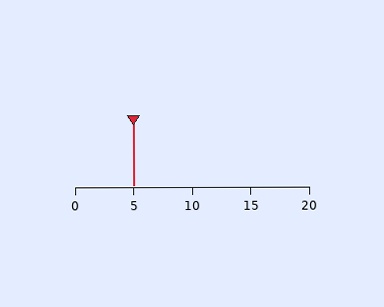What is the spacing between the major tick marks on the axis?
The major ticks are spaced 5 apart.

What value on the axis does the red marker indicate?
The marker indicates approximately 5.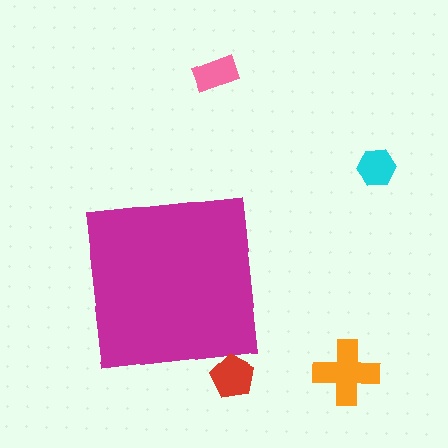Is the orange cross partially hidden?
No, the orange cross is fully visible.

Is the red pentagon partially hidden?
No, the red pentagon is fully visible.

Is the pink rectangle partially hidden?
No, the pink rectangle is fully visible.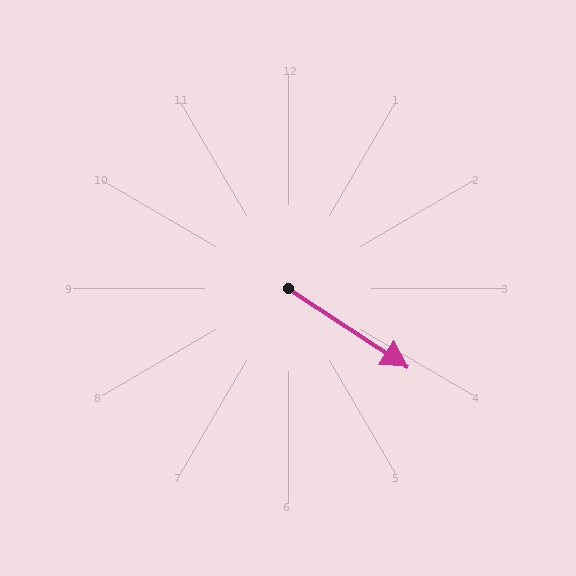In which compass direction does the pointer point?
Southeast.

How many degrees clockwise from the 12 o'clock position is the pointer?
Approximately 123 degrees.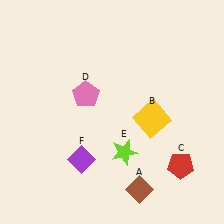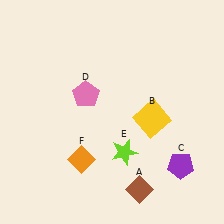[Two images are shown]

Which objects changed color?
C changed from red to purple. F changed from purple to orange.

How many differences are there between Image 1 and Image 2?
There are 2 differences between the two images.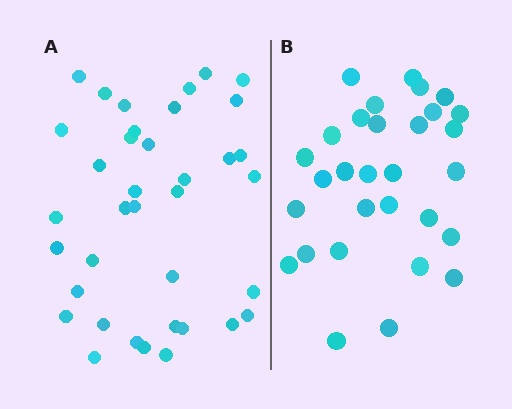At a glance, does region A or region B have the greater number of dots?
Region A (the left region) has more dots.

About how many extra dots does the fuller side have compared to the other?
Region A has roughly 8 or so more dots than region B.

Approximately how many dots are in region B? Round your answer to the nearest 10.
About 30 dots.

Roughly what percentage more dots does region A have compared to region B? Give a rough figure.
About 25% more.